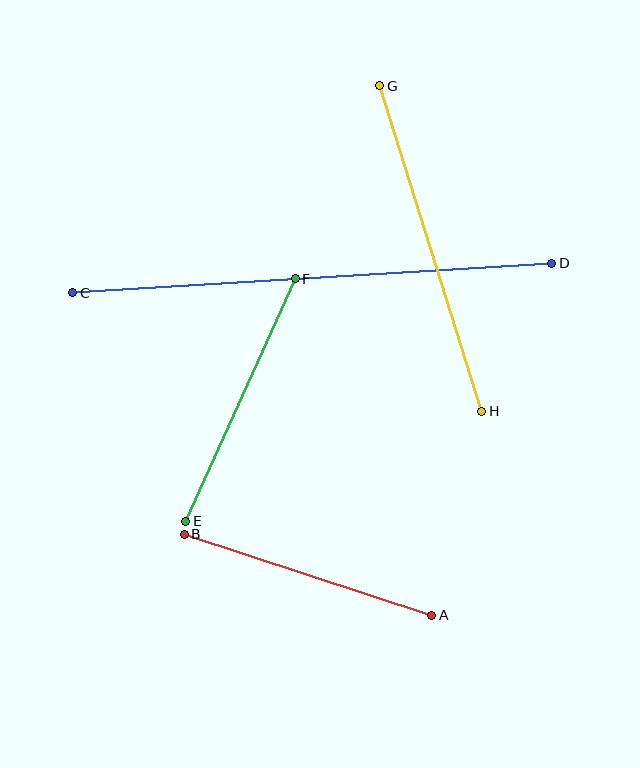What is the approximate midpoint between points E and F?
The midpoint is at approximately (240, 400) pixels.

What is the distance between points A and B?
The distance is approximately 260 pixels.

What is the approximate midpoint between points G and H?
The midpoint is at approximately (431, 249) pixels.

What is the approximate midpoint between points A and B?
The midpoint is at approximately (308, 575) pixels.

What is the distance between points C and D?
The distance is approximately 480 pixels.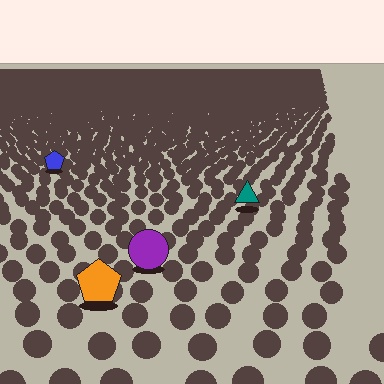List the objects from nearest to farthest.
From nearest to farthest: the orange pentagon, the purple circle, the teal triangle, the blue pentagon.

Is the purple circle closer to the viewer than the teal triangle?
Yes. The purple circle is closer — you can tell from the texture gradient: the ground texture is coarser near it.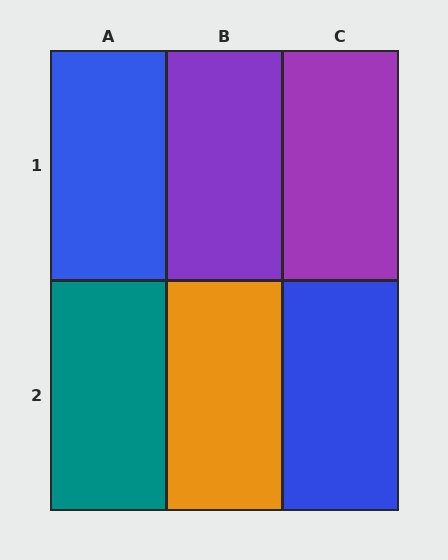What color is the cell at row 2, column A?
Teal.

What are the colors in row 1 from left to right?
Blue, purple, purple.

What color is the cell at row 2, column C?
Blue.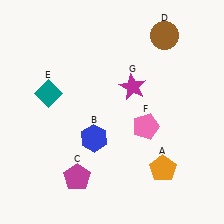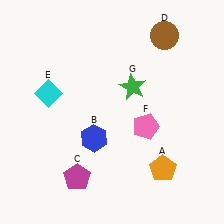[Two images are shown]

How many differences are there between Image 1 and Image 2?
There are 2 differences between the two images.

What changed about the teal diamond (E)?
In Image 1, E is teal. In Image 2, it changed to cyan.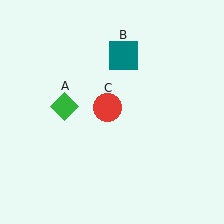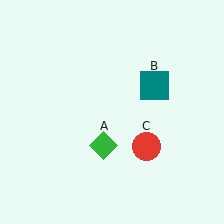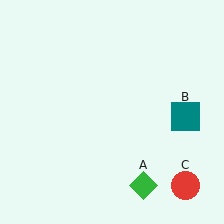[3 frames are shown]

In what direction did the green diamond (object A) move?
The green diamond (object A) moved down and to the right.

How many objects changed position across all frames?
3 objects changed position: green diamond (object A), teal square (object B), red circle (object C).